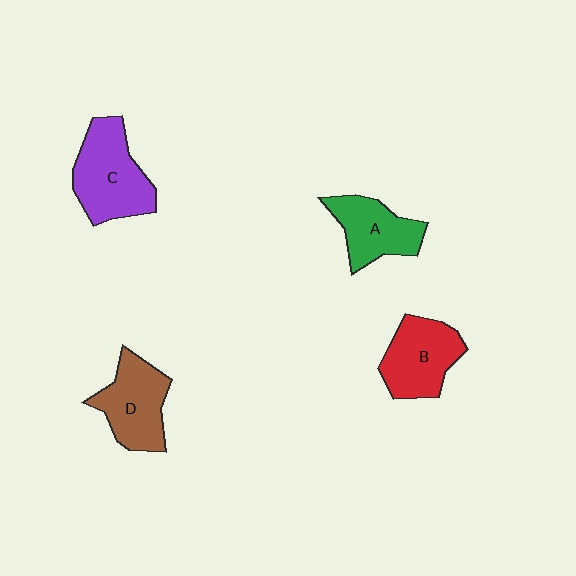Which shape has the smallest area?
Shape A (green).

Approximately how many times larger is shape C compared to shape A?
Approximately 1.3 times.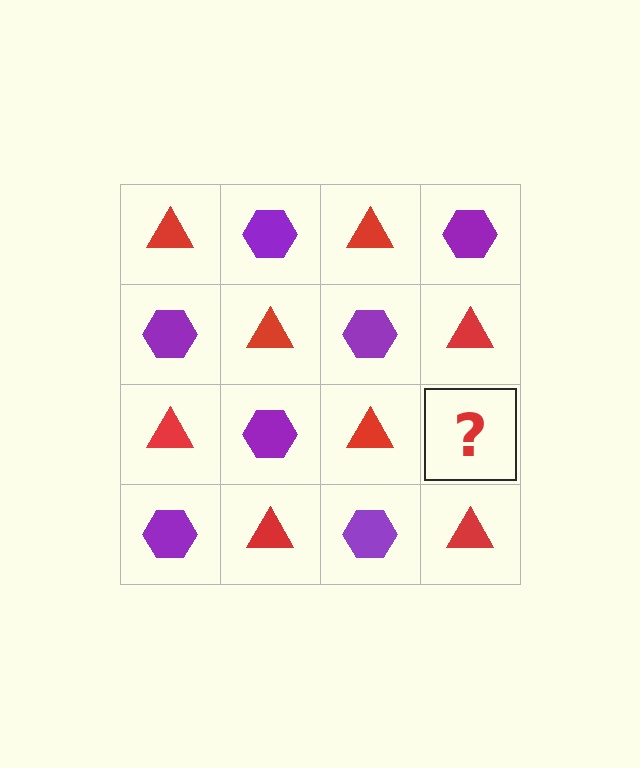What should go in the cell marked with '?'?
The missing cell should contain a purple hexagon.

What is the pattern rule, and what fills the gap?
The rule is that it alternates red triangle and purple hexagon in a checkerboard pattern. The gap should be filled with a purple hexagon.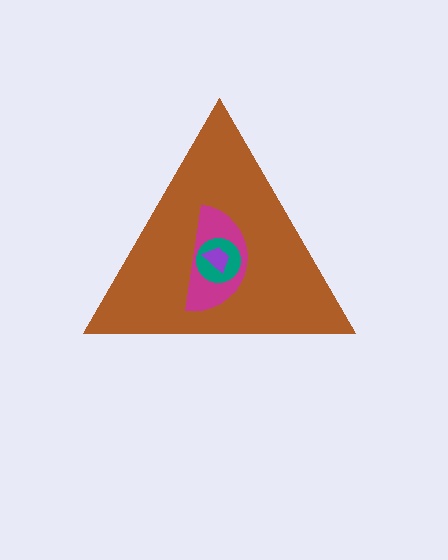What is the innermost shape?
The purple trapezoid.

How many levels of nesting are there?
4.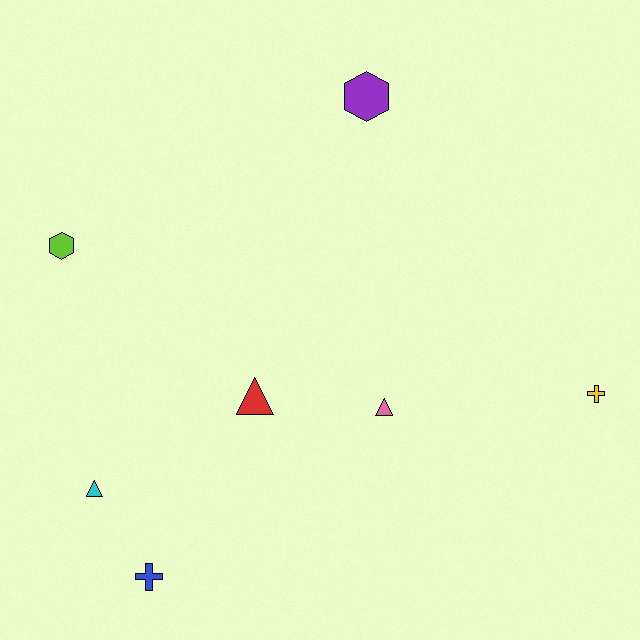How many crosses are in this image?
There are 2 crosses.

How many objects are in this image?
There are 7 objects.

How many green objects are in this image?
There are no green objects.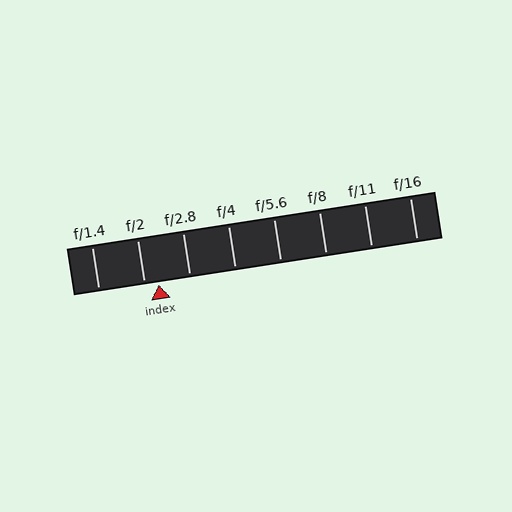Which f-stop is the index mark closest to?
The index mark is closest to f/2.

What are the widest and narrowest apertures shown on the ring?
The widest aperture shown is f/1.4 and the narrowest is f/16.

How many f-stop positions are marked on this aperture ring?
There are 8 f-stop positions marked.